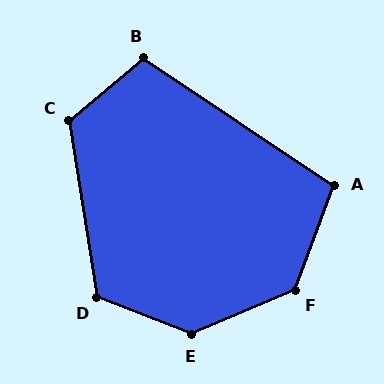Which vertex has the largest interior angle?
E, at approximately 136 degrees.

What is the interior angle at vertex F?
Approximately 134 degrees (obtuse).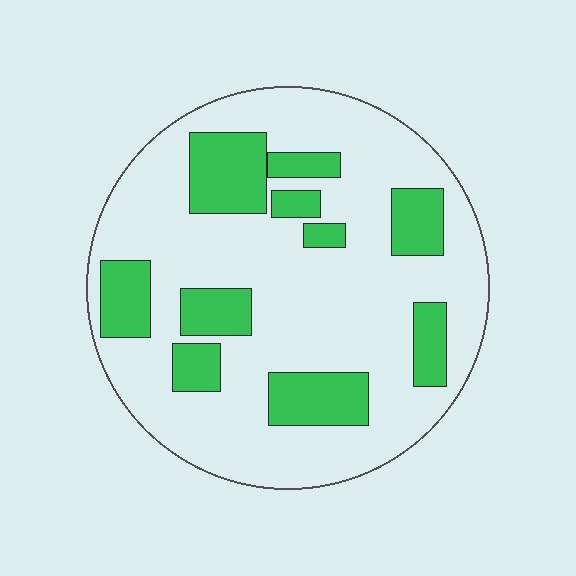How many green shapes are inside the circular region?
10.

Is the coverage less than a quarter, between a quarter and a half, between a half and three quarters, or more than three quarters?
Between a quarter and a half.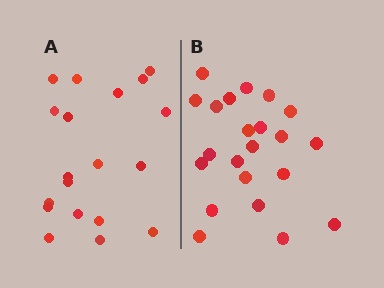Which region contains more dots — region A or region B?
Region B (the right region) has more dots.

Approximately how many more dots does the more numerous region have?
Region B has just a few more — roughly 2 or 3 more dots than region A.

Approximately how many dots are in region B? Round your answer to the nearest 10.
About 20 dots. (The exact count is 22, which rounds to 20.)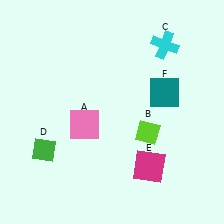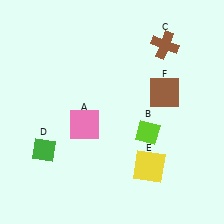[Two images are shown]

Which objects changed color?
C changed from cyan to brown. E changed from magenta to yellow. F changed from teal to brown.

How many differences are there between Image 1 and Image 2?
There are 3 differences between the two images.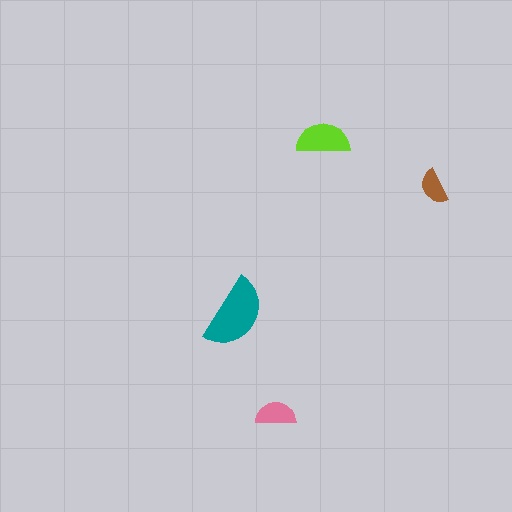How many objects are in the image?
There are 4 objects in the image.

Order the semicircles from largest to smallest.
the teal one, the lime one, the pink one, the brown one.